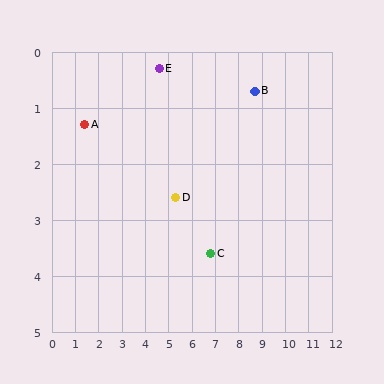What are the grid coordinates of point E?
Point E is at approximately (4.6, 0.3).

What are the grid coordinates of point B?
Point B is at approximately (8.7, 0.7).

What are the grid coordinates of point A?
Point A is at approximately (1.4, 1.3).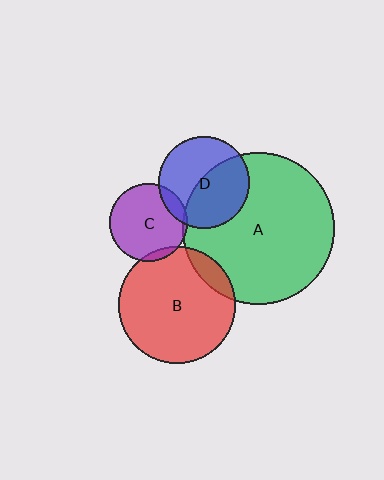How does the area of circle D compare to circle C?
Approximately 1.4 times.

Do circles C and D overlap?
Yes.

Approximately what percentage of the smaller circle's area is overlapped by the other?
Approximately 10%.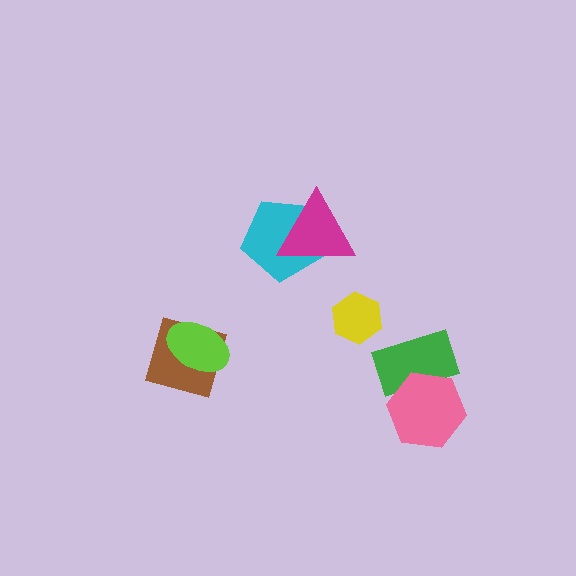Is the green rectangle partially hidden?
Yes, it is partially covered by another shape.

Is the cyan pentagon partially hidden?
Yes, it is partially covered by another shape.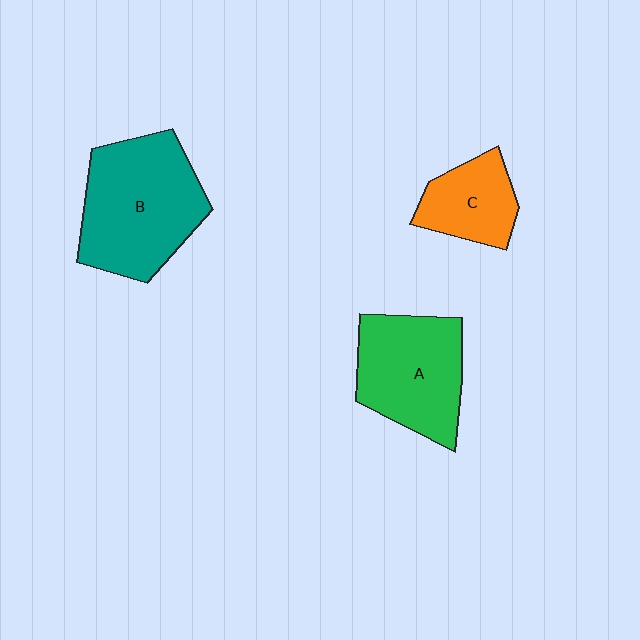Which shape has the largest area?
Shape B (teal).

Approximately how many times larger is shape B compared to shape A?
Approximately 1.2 times.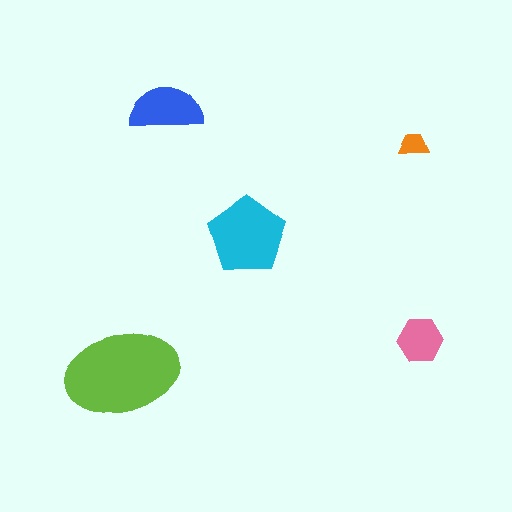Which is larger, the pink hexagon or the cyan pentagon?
The cyan pentagon.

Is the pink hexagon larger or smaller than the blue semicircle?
Smaller.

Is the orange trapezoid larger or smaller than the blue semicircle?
Smaller.